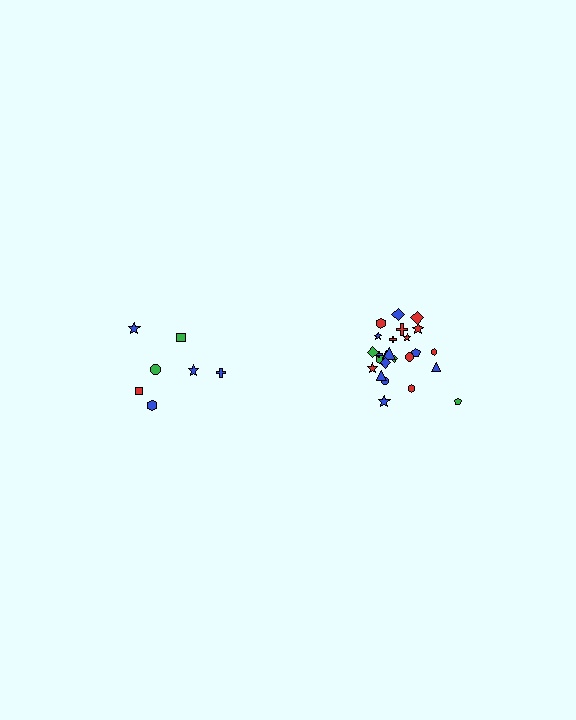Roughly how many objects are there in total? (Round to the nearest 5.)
Roughly 30 objects in total.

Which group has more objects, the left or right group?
The right group.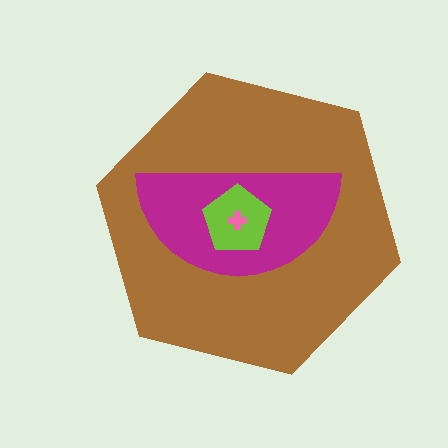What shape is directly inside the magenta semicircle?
The lime pentagon.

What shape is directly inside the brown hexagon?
The magenta semicircle.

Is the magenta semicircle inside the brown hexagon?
Yes.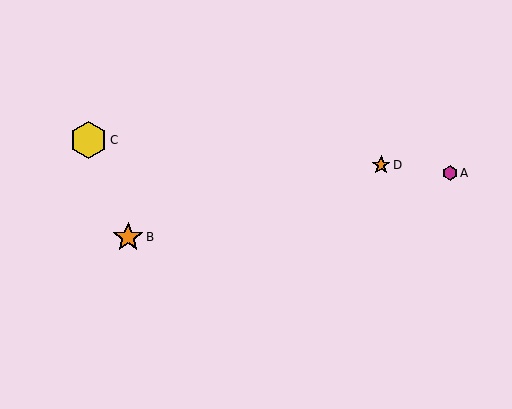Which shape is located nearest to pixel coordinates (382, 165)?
The orange star (labeled D) at (381, 165) is nearest to that location.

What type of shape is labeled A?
Shape A is a magenta hexagon.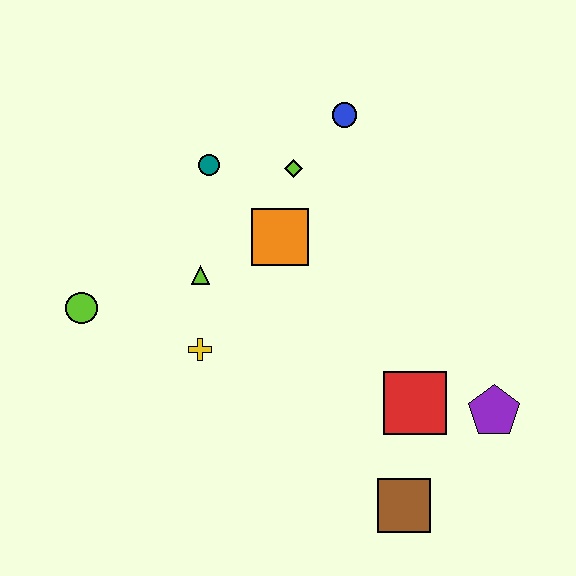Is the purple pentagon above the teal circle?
No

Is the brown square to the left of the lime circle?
No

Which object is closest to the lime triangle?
The yellow cross is closest to the lime triangle.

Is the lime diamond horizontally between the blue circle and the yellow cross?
Yes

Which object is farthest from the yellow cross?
The purple pentagon is farthest from the yellow cross.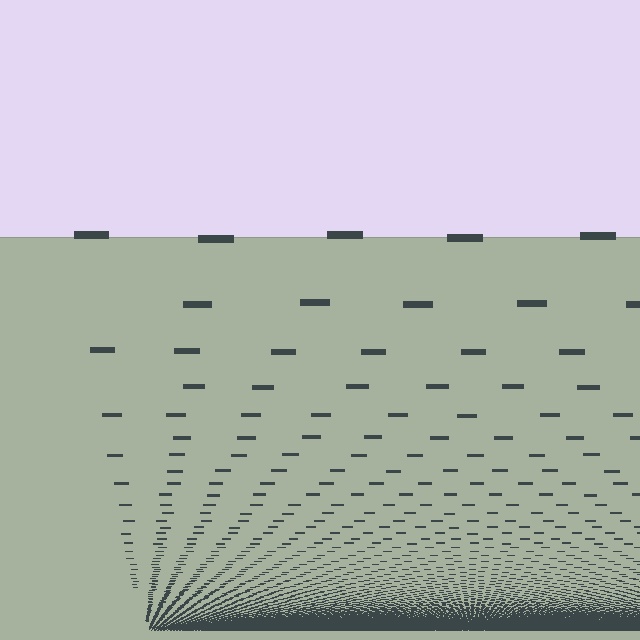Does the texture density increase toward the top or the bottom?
Density increases toward the bottom.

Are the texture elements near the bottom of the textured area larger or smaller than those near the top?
Smaller. The gradient is inverted — elements near the bottom are smaller and denser.